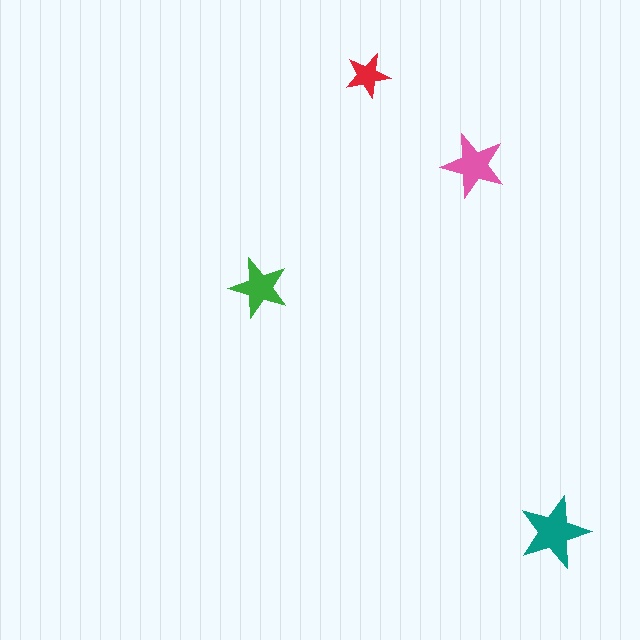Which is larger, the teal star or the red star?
The teal one.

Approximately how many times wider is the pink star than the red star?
About 1.5 times wider.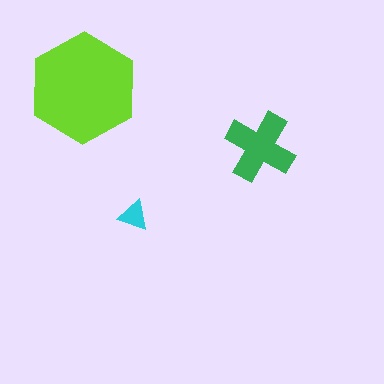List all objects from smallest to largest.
The cyan triangle, the green cross, the lime hexagon.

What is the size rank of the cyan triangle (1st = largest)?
3rd.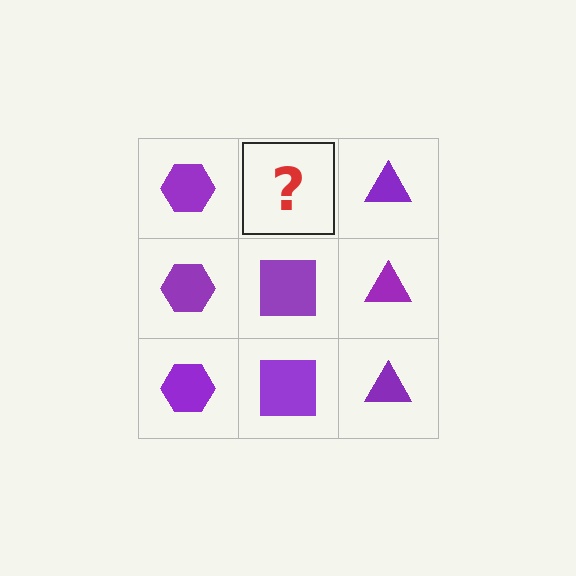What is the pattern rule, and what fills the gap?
The rule is that each column has a consistent shape. The gap should be filled with a purple square.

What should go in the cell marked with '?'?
The missing cell should contain a purple square.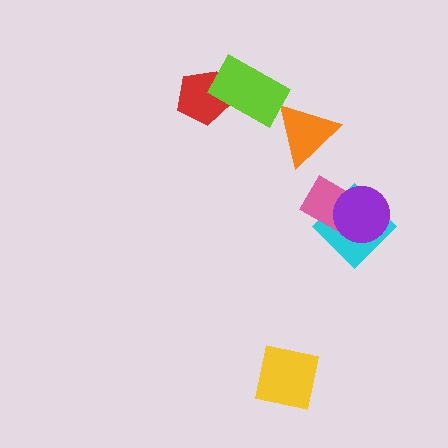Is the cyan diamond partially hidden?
Yes, it is partially covered by another shape.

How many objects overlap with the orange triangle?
0 objects overlap with the orange triangle.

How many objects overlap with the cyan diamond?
2 objects overlap with the cyan diamond.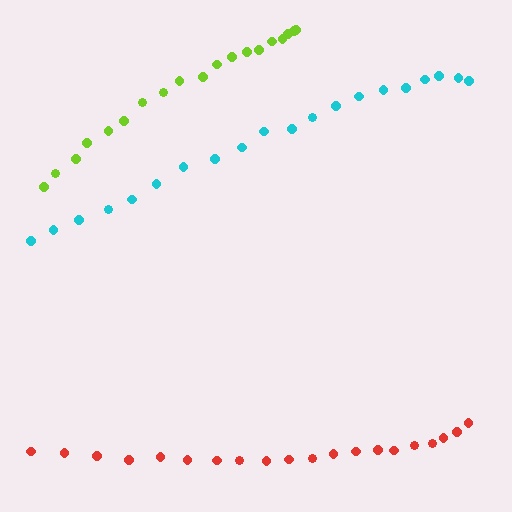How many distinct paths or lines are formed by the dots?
There are 3 distinct paths.